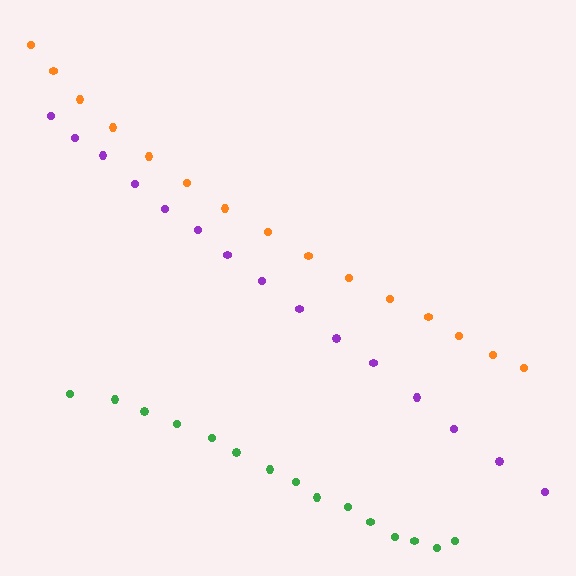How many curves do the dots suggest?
There are 3 distinct paths.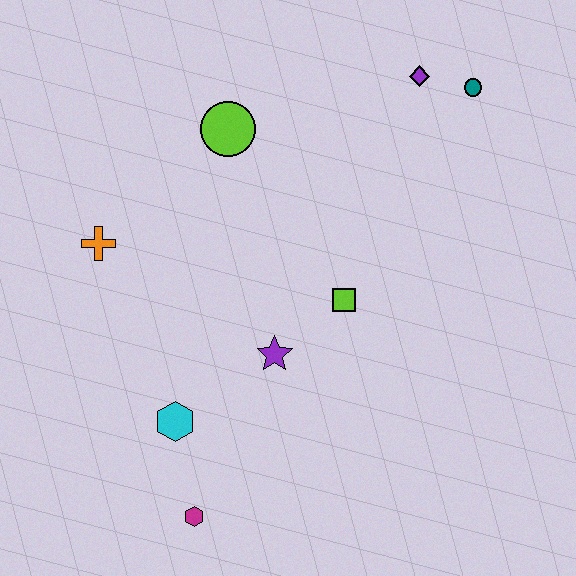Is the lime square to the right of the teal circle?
No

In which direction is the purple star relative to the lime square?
The purple star is to the left of the lime square.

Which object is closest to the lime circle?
The orange cross is closest to the lime circle.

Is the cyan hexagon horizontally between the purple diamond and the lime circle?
No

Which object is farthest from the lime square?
The magenta hexagon is farthest from the lime square.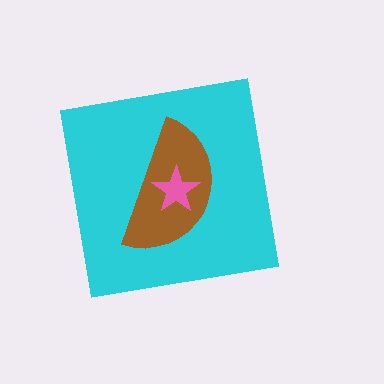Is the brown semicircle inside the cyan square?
Yes.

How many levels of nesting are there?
3.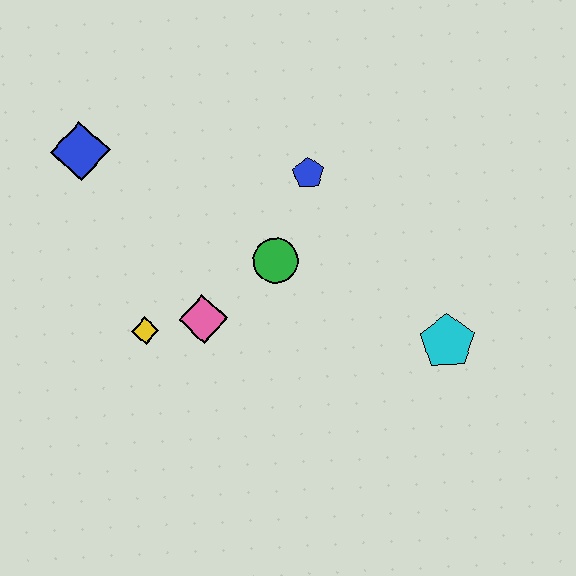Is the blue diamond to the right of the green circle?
No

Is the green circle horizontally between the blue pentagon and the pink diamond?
Yes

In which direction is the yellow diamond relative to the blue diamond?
The yellow diamond is below the blue diamond.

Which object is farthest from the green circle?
The blue diamond is farthest from the green circle.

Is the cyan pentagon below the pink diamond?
Yes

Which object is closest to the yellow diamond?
The pink diamond is closest to the yellow diamond.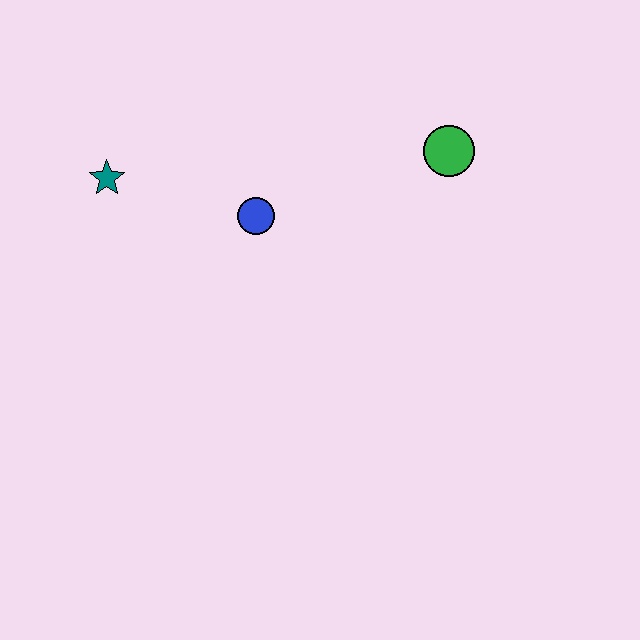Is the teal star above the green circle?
No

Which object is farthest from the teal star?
The green circle is farthest from the teal star.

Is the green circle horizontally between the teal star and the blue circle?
No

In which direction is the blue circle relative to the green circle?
The blue circle is to the left of the green circle.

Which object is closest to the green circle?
The blue circle is closest to the green circle.